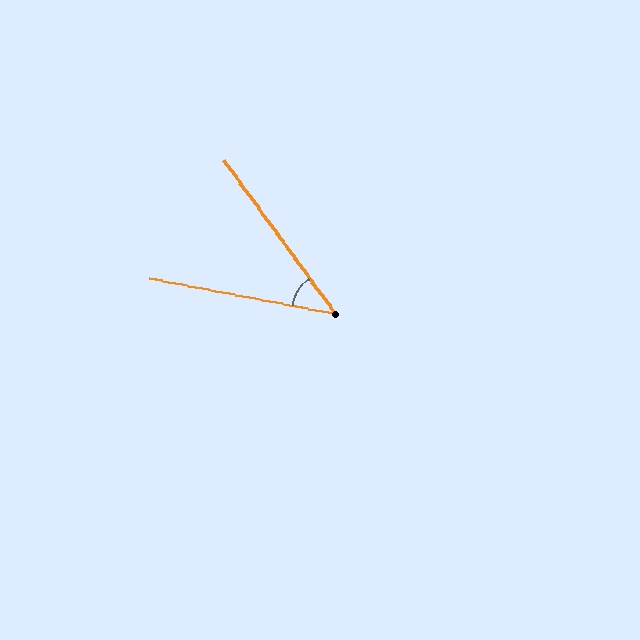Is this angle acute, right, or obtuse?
It is acute.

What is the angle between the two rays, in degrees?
Approximately 43 degrees.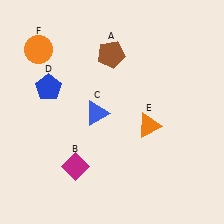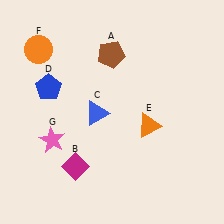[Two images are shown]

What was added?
A pink star (G) was added in Image 2.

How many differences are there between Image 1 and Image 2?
There is 1 difference between the two images.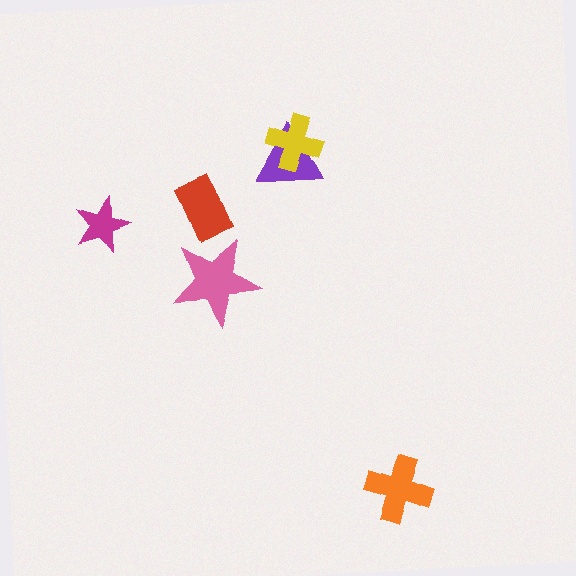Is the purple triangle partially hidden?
Yes, it is partially covered by another shape.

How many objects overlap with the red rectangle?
0 objects overlap with the red rectangle.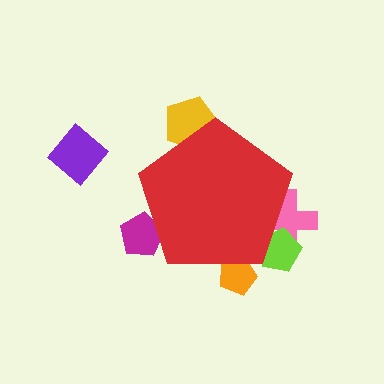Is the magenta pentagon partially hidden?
Yes, the magenta pentagon is partially hidden behind the red pentagon.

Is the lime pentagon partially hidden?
Yes, the lime pentagon is partially hidden behind the red pentagon.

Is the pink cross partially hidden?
Yes, the pink cross is partially hidden behind the red pentagon.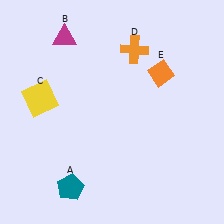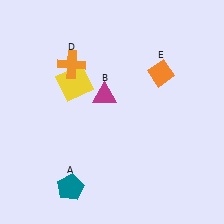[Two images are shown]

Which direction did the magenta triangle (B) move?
The magenta triangle (B) moved down.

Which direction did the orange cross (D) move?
The orange cross (D) moved left.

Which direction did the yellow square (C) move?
The yellow square (C) moved right.